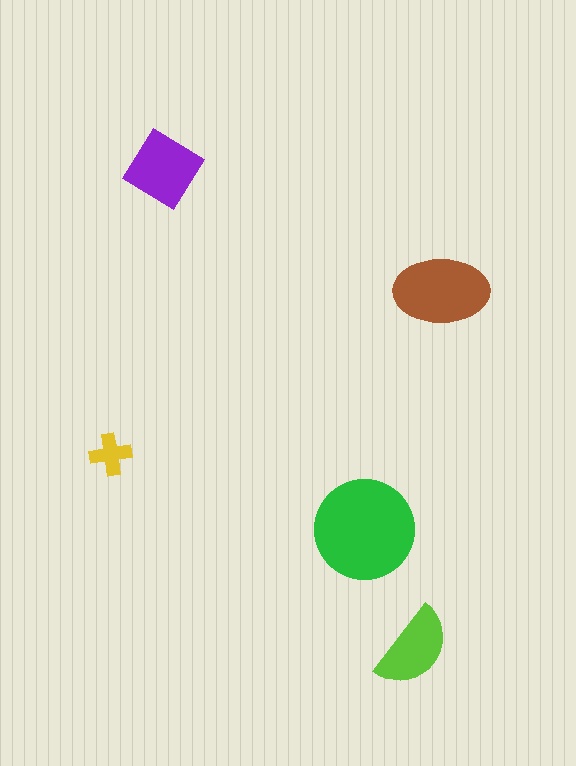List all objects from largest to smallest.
The green circle, the brown ellipse, the purple diamond, the lime semicircle, the yellow cross.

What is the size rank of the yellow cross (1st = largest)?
5th.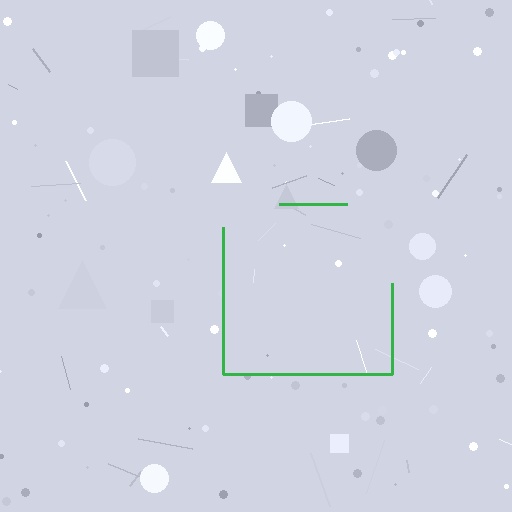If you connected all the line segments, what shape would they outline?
They would outline a square.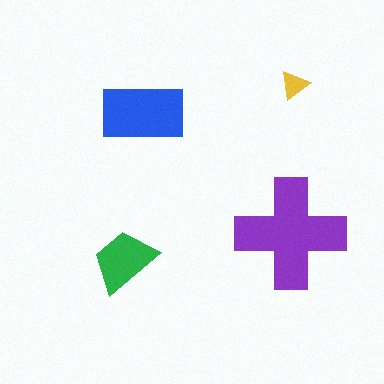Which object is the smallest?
The yellow triangle.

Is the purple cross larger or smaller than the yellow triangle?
Larger.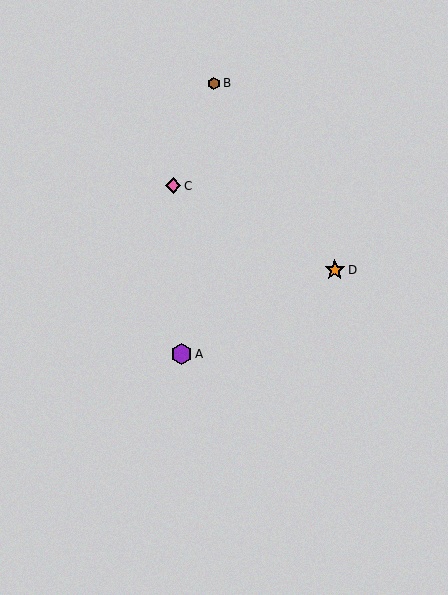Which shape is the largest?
The purple hexagon (labeled A) is the largest.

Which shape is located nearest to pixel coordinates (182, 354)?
The purple hexagon (labeled A) at (182, 354) is nearest to that location.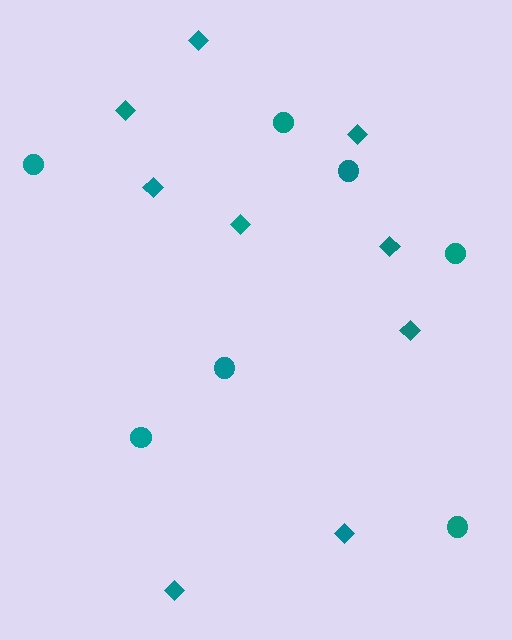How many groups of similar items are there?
There are 2 groups: one group of circles (7) and one group of diamonds (9).